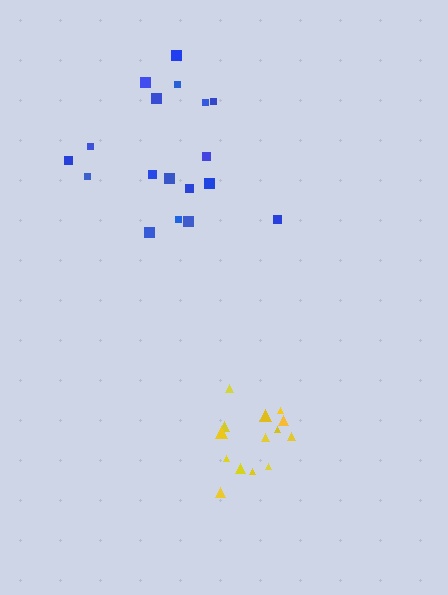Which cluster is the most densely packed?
Yellow.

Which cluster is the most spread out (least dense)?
Blue.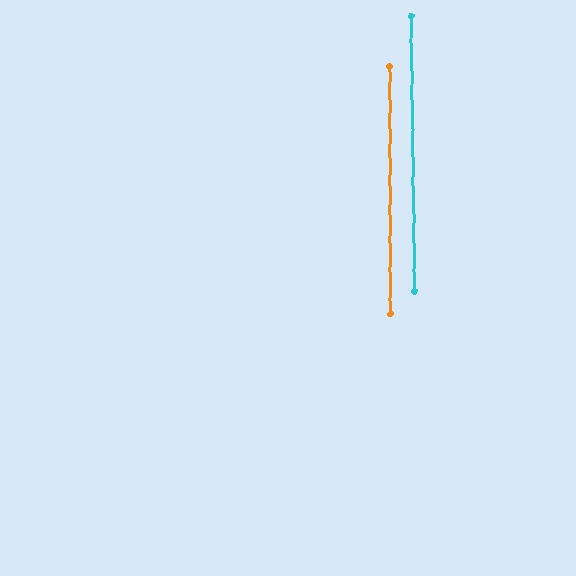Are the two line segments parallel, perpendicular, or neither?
Parallel — their directions differ by only 0.5°.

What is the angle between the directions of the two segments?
Approximately 1 degree.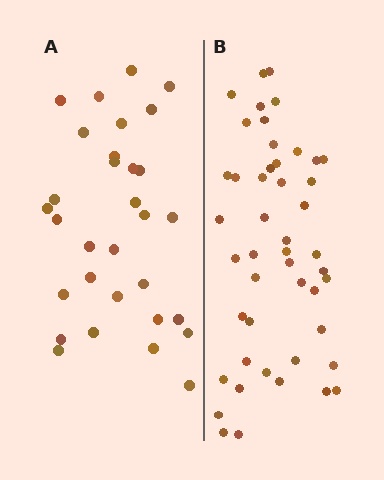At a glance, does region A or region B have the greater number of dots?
Region B (the right region) has more dots.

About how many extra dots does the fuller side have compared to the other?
Region B has approximately 15 more dots than region A.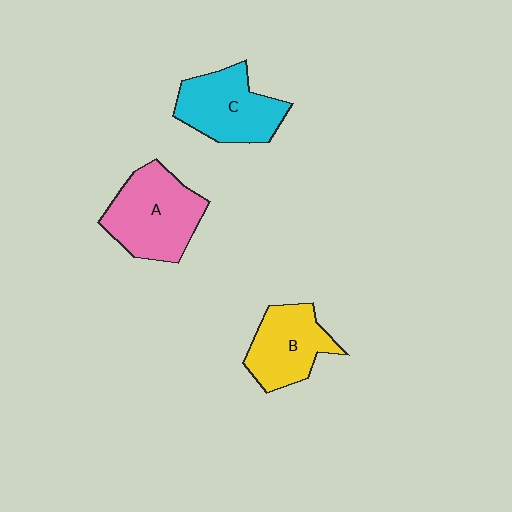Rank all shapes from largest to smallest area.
From largest to smallest: A (pink), C (cyan), B (yellow).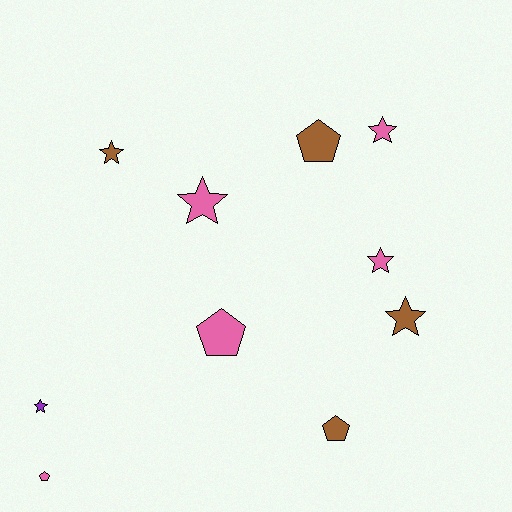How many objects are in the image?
There are 10 objects.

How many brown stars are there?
There are 2 brown stars.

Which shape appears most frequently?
Star, with 6 objects.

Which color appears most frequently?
Pink, with 5 objects.